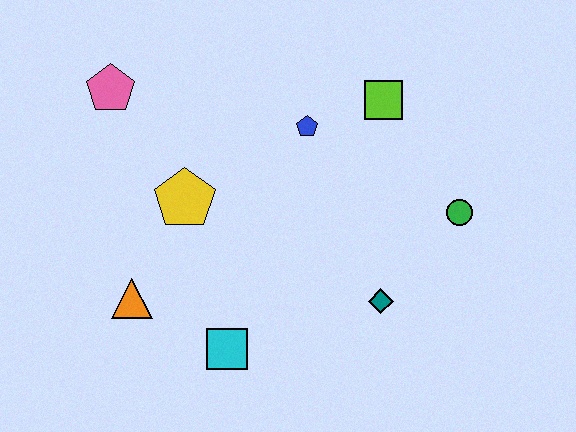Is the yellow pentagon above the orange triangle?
Yes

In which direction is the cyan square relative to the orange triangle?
The cyan square is to the right of the orange triangle.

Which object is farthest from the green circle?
The pink pentagon is farthest from the green circle.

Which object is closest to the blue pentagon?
The lime square is closest to the blue pentagon.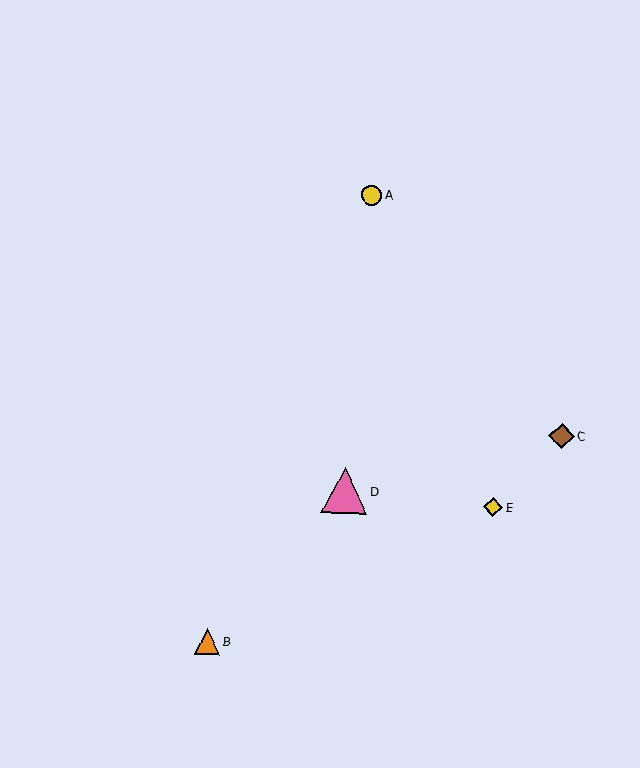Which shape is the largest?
The pink triangle (labeled D) is the largest.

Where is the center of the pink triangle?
The center of the pink triangle is at (344, 491).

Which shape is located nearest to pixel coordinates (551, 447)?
The brown diamond (labeled C) at (562, 436) is nearest to that location.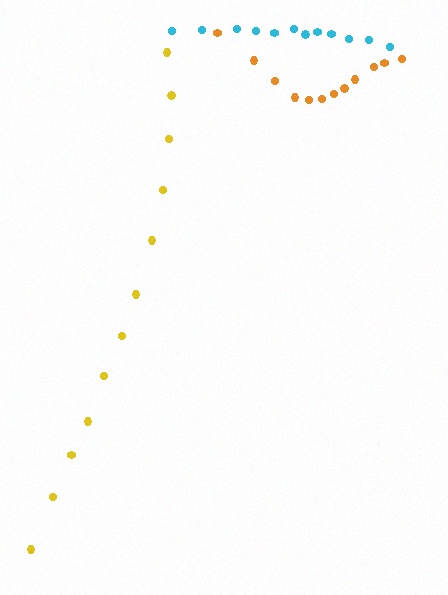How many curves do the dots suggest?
There are 3 distinct paths.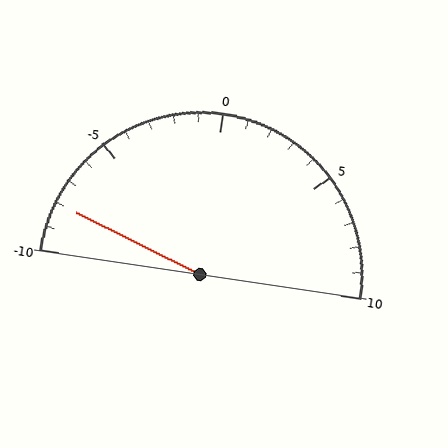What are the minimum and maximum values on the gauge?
The gauge ranges from -10 to 10.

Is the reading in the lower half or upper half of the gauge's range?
The reading is in the lower half of the range (-10 to 10).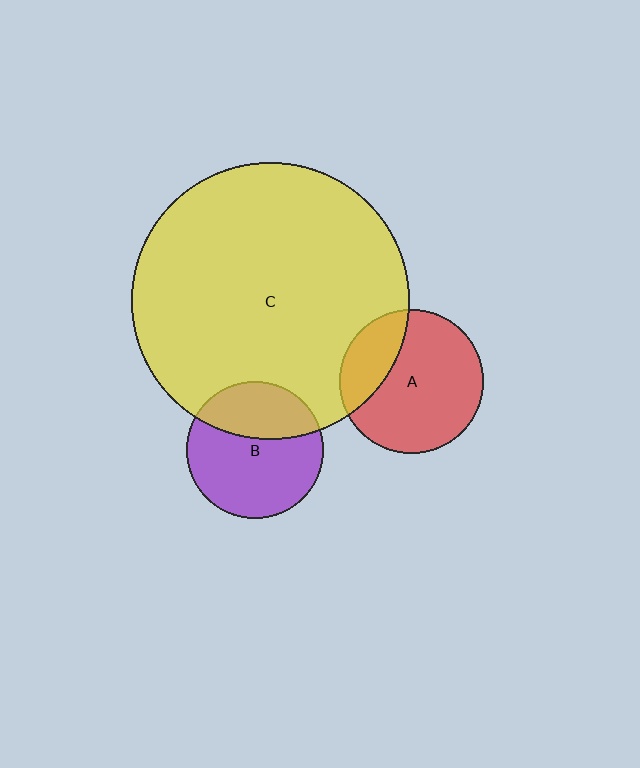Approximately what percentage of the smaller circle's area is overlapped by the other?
Approximately 35%.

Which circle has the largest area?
Circle C (yellow).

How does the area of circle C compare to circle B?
Approximately 4.1 times.